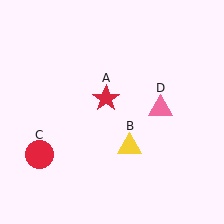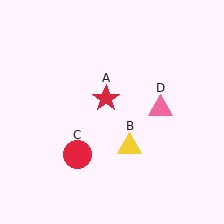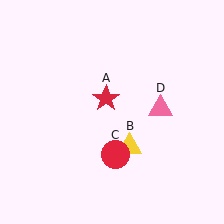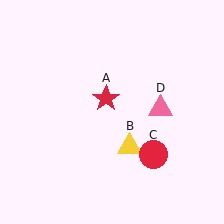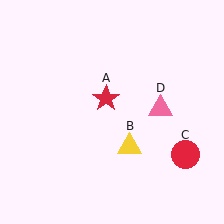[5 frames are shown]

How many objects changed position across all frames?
1 object changed position: red circle (object C).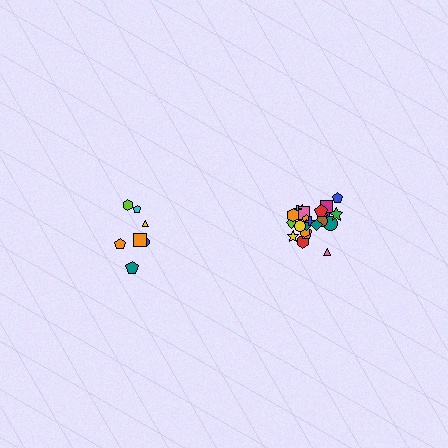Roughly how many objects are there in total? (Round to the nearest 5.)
Roughly 30 objects in total.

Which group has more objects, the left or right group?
The right group.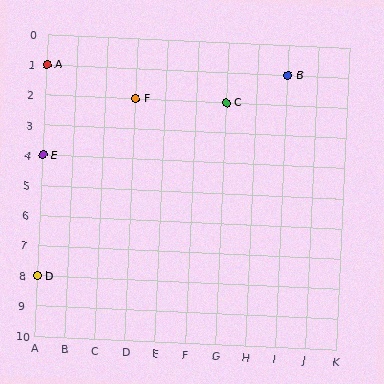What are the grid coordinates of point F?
Point F is at grid coordinates (D, 2).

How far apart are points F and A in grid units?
Points F and A are 3 columns and 1 row apart (about 3.2 grid units diagonally).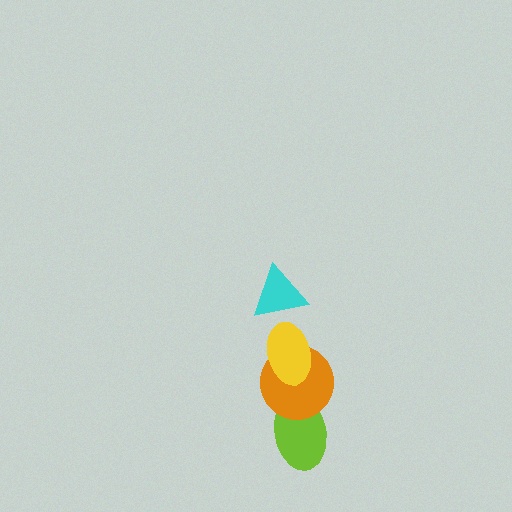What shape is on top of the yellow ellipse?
The cyan triangle is on top of the yellow ellipse.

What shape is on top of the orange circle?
The yellow ellipse is on top of the orange circle.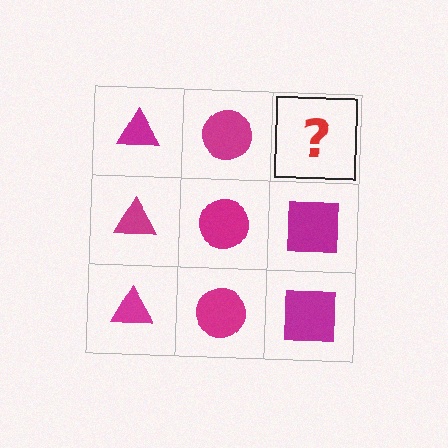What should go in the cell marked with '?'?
The missing cell should contain a magenta square.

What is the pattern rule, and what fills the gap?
The rule is that each column has a consistent shape. The gap should be filled with a magenta square.